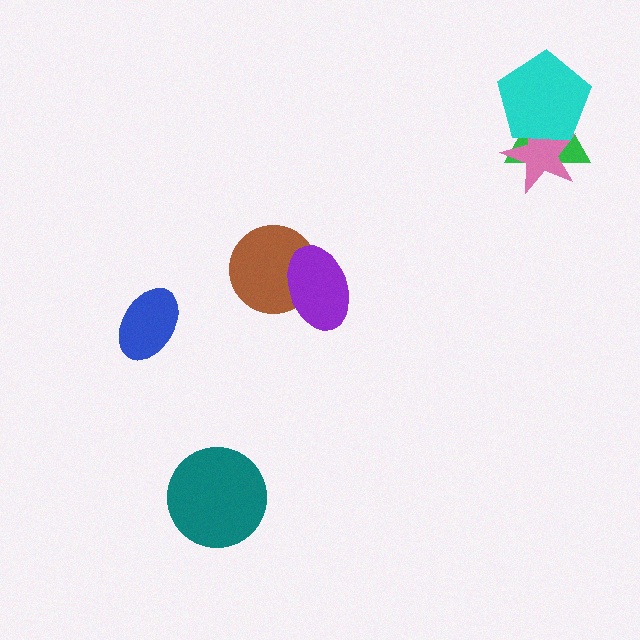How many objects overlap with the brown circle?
1 object overlaps with the brown circle.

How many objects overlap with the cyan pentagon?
2 objects overlap with the cyan pentagon.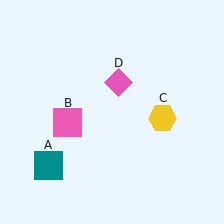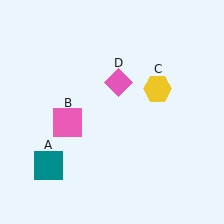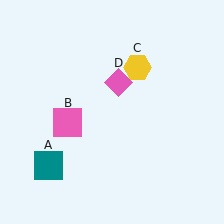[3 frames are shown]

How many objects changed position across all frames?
1 object changed position: yellow hexagon (object C).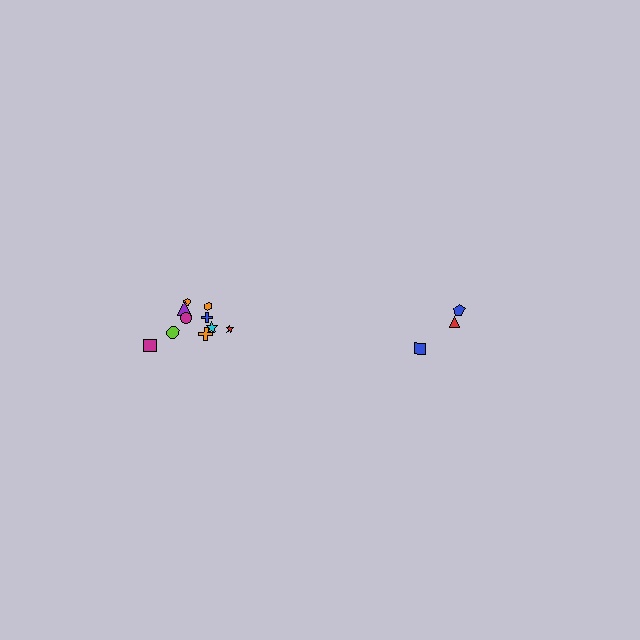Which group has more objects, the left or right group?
The left group.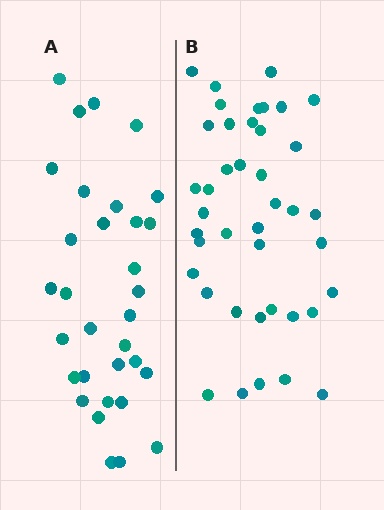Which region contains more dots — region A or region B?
Region B (the right region) has more dots.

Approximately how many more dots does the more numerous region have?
Region B has roughly 8 or so more dots than region A.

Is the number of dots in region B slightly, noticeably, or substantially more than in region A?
Region B has noticeably more, but not dramatically so. The ratio is roughly 1.3 to 1.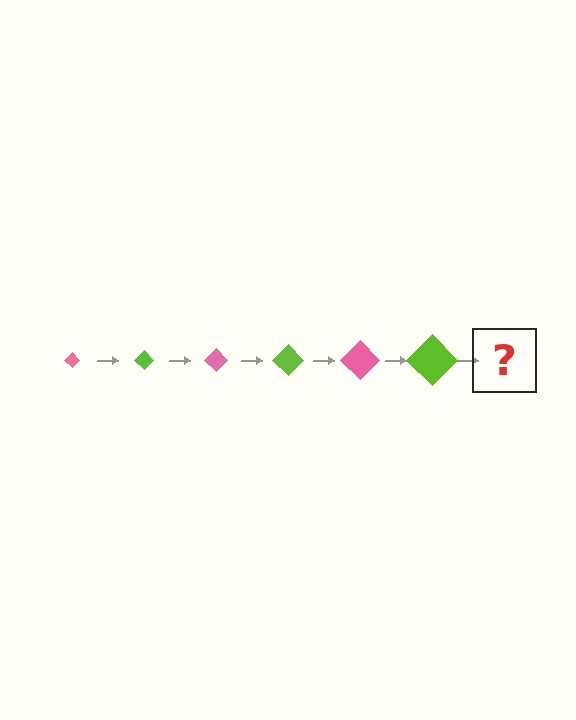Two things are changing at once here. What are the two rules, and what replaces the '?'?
The two rules are that the diamond grows larger each step and the color cycles through pink and lime. The '?' should be a pink diamond, larger than the previous one.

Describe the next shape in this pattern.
It should be a pink diamond, larger than the previous one.